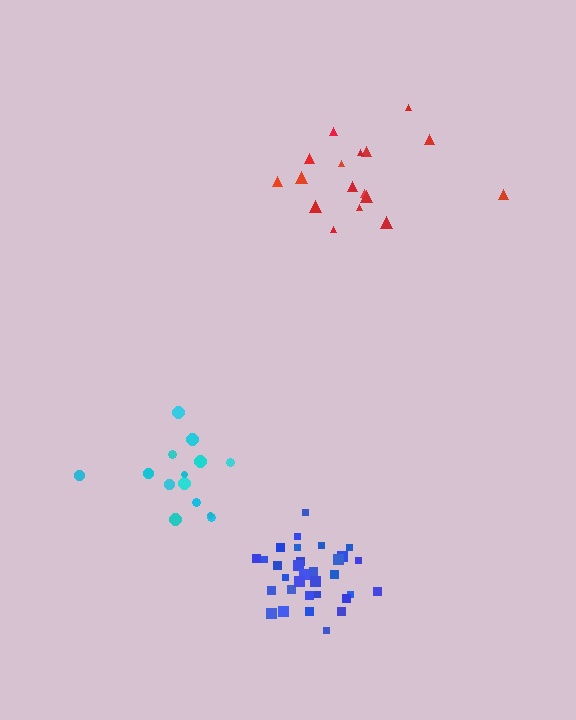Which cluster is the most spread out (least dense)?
Red.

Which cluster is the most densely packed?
Blue.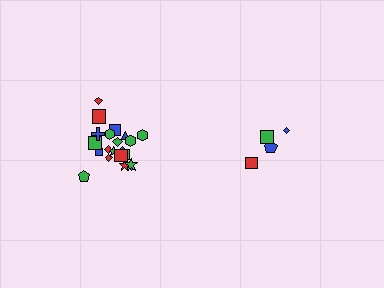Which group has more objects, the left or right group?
The left group.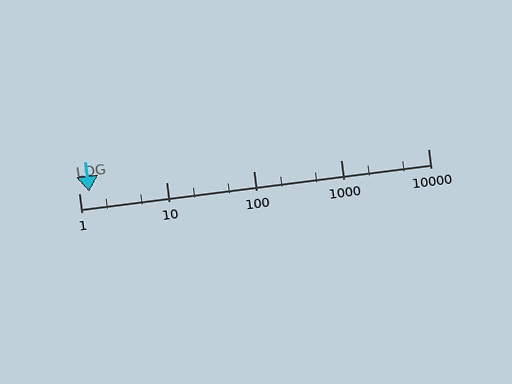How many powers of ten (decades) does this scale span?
The scale spans 4 decades, from 1 to 10000.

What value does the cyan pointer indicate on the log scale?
The pointer indicates approximately 1.3.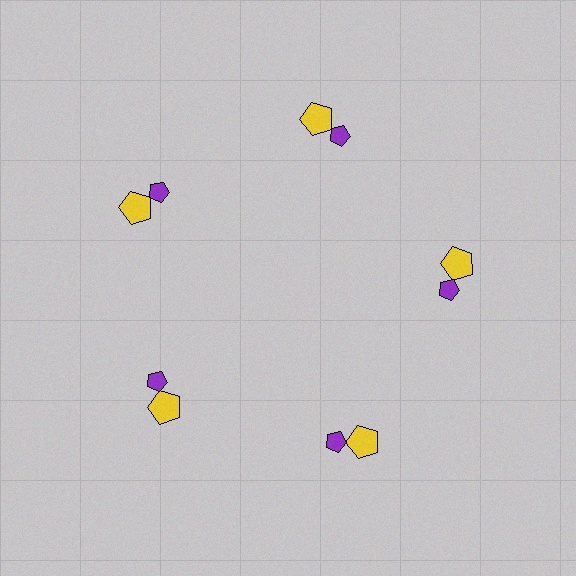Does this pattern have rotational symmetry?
Yes, this pattern has 5-fold rotational symmetry. It looks the same after rotating 72 degrees around the center.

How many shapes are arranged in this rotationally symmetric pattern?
There are 10 shapes, arranged in 5 groups of 2.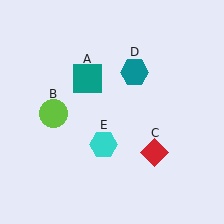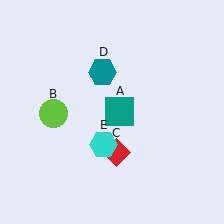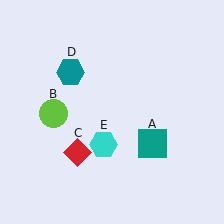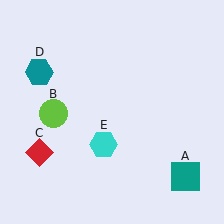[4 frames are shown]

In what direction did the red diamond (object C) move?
The red diamond (object C) moved left.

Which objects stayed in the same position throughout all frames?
Lime circle (object B) and cyan hexagon (object E) remained stationary.